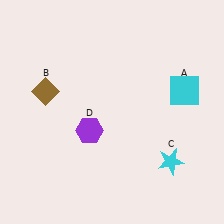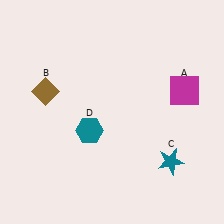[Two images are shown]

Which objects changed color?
A changed from cyan to magenta. C changed from cyan to teal. D changed from purple to teal.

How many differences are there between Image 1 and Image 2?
There are 3 differences between the two images.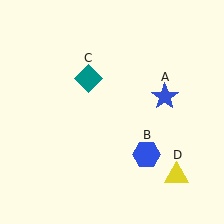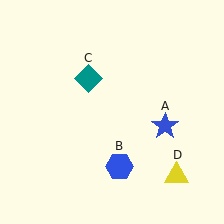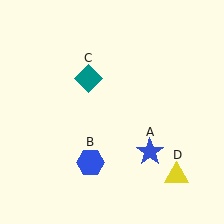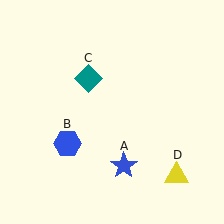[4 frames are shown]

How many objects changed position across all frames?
2 objects changed position: blue star (object A), blue hexagon (object B).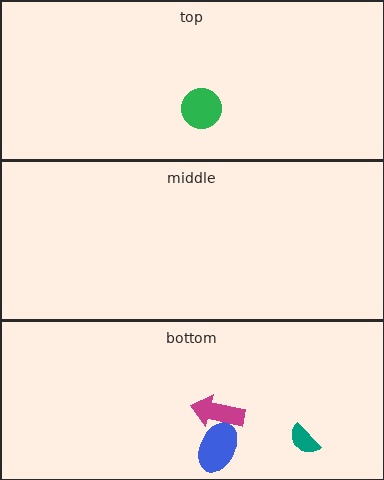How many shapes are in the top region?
1.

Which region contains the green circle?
The top region.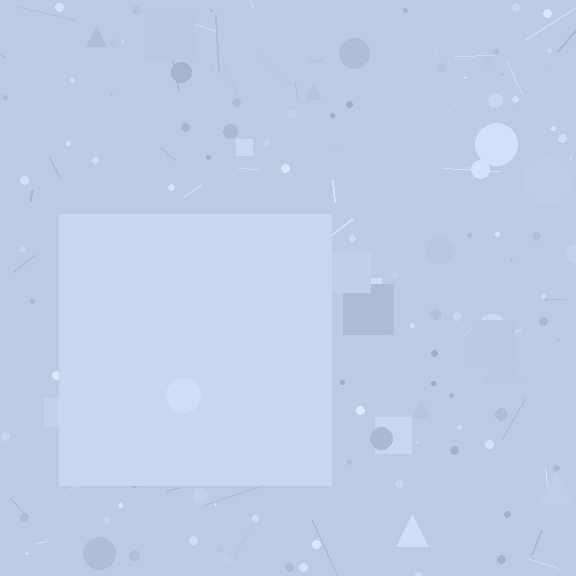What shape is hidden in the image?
A square is hidden in the image.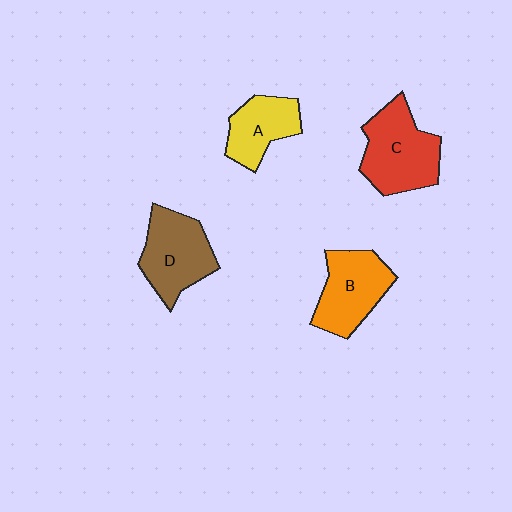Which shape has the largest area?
Shape C (red).